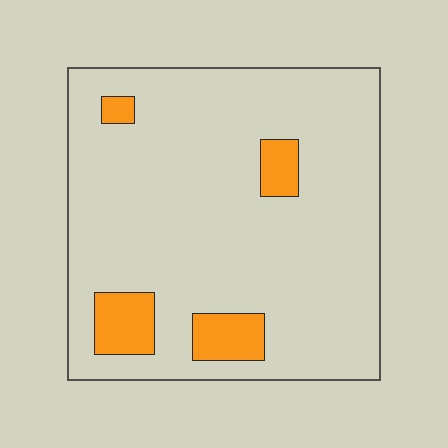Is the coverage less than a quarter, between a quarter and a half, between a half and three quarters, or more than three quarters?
Less than a quarter.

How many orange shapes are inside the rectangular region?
4.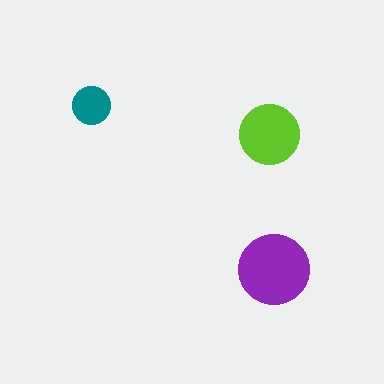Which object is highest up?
The teal circle is topmost.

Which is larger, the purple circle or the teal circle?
The purple one.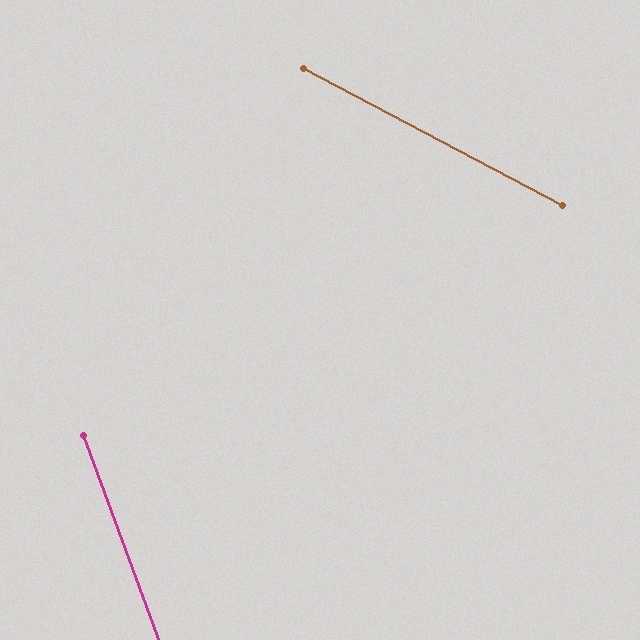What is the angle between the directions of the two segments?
Approximately 42 degrees.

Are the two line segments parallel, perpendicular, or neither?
Neither parallel nor perpendicular — they differ by about 42°.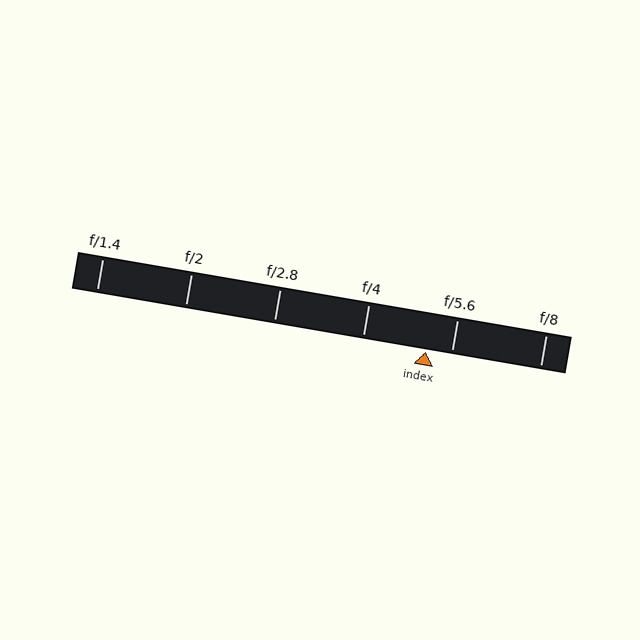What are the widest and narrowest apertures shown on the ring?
The widest aperture shown is f/1.4 and the narrowest is f/8.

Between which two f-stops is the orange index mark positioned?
The index mark is between f/4 and f/5.6.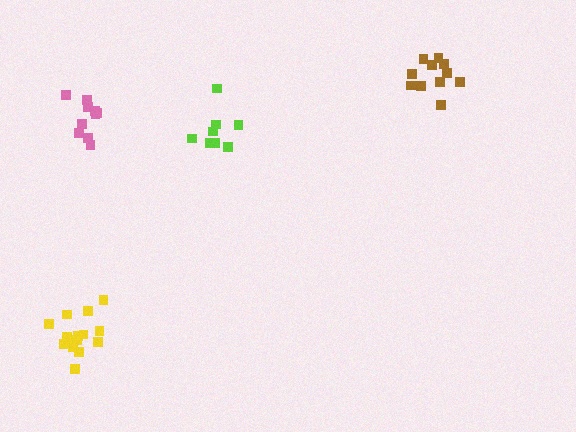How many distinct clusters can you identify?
There are 4 distinct clusters.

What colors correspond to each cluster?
The clusters are colored: pink, yellow, lime, brown.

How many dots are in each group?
Group 1: 10 dots, Group 2: 14 dots, Group 3: 8 dots, Group 4: 11 dots (43 total).